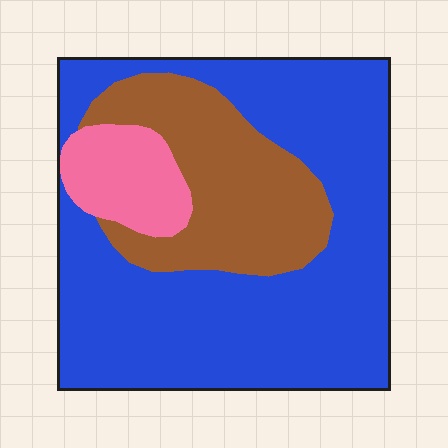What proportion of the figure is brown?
Brown covers roughly 25% of the figure.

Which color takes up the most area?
Blue, at roughly 65%.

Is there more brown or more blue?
Blue.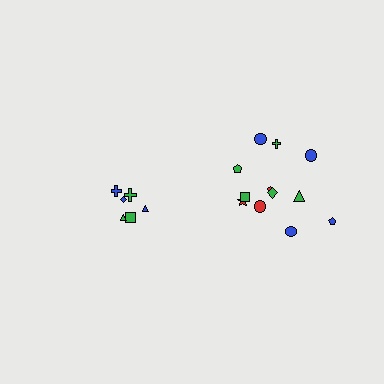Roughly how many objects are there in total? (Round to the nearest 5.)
Roughly 20 objects in total.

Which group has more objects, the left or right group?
The right group.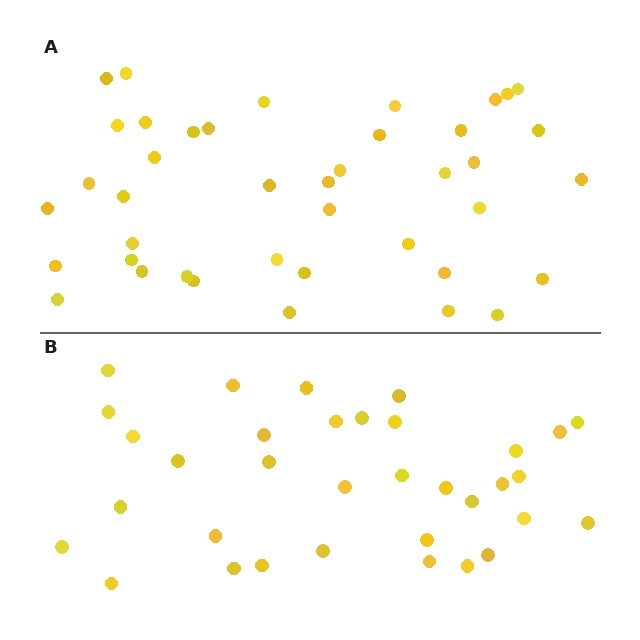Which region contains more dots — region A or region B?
Region A (the top region) has more dots.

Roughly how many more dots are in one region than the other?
Region A has roughly 8 or so more dots than region B.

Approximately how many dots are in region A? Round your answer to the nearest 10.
About 40 dots. (The exact count is 41, which rounds to 40.)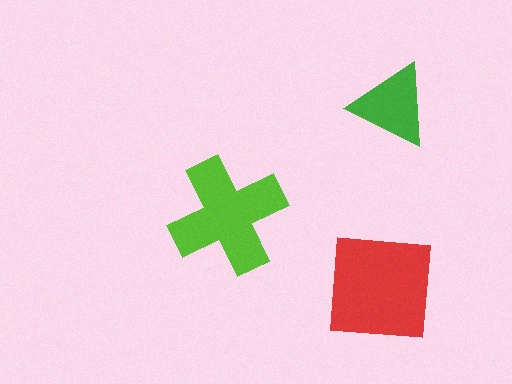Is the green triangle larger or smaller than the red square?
Smaller.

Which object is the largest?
The red square.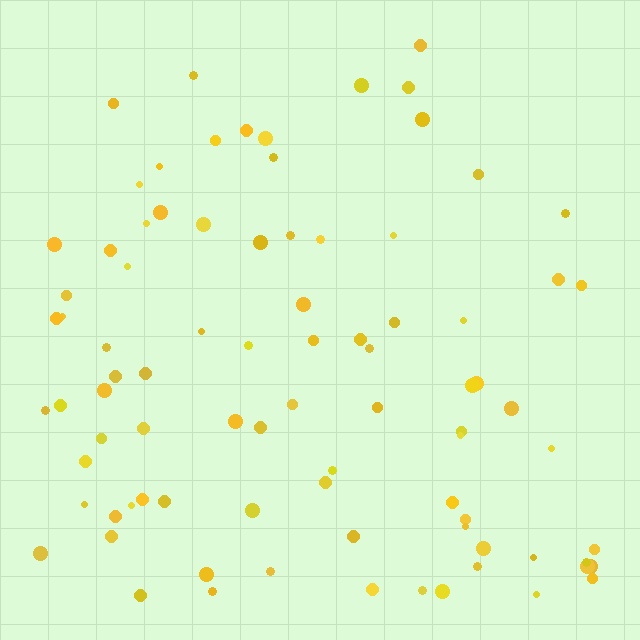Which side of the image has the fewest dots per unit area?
The top.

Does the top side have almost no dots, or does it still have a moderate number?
Still a moderate number, just noticeably fewer than the bottom.